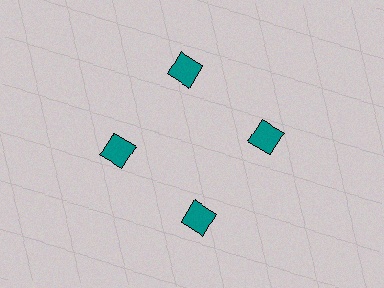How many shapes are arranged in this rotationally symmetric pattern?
There are 4 shapes, arranged in 4 groups of 1.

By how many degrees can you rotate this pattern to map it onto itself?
The pattern maps onto itself every 90 degrees of rotation.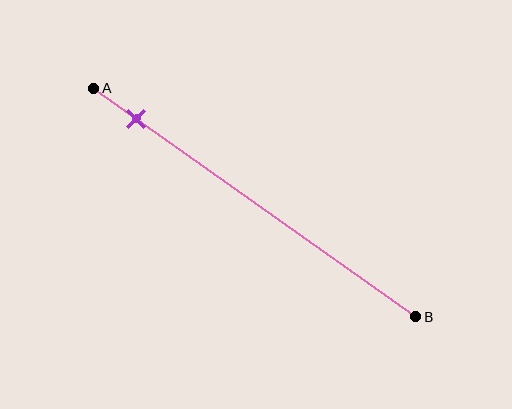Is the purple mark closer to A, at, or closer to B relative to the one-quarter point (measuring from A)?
The purple mark is closer to point A than the one-quarter point of segment AB.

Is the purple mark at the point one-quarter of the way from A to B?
No, the mark is at about 15% from A, not at the 25% one-quarter point.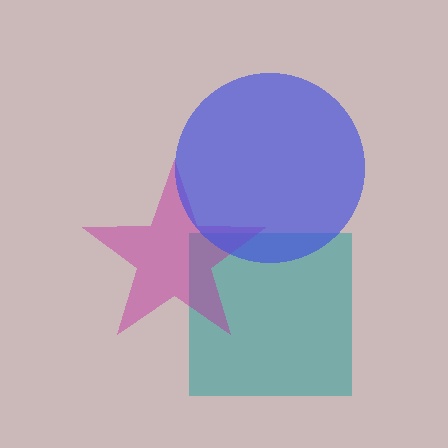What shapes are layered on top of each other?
The layered shapes are: a teal square, a magenta star, a blue circle.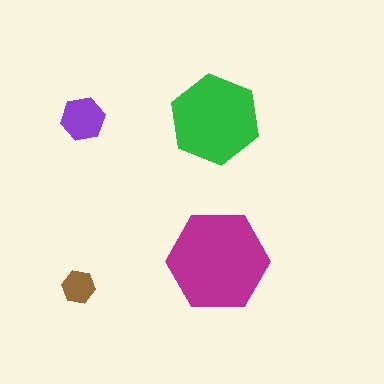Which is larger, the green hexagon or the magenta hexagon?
The magenta one.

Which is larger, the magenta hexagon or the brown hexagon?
The magenta one.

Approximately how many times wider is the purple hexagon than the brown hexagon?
About 1.5 times wider.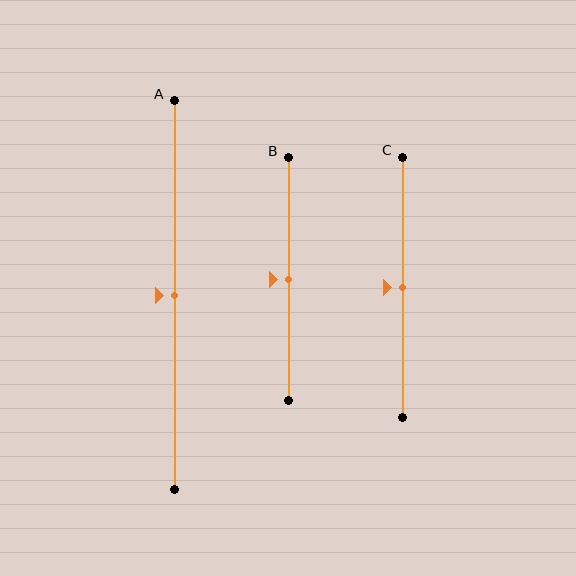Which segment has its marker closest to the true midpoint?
Segment A has its marker closest to the true midpoint.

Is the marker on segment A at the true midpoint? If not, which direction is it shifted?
Yes, the marker on segment A is at the true midpoint.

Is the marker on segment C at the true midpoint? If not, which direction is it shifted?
Yes, the marker on segment C is at the true midpoint.